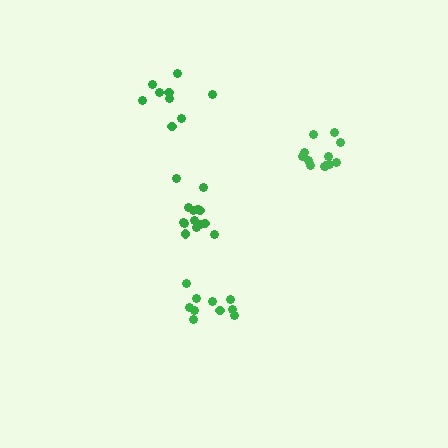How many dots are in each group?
Group 1: 9 dots, Group 2: 14 dots, Group 3: 12 dots, Group 4: 10 dots (45 total).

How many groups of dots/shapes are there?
There are 4 groups.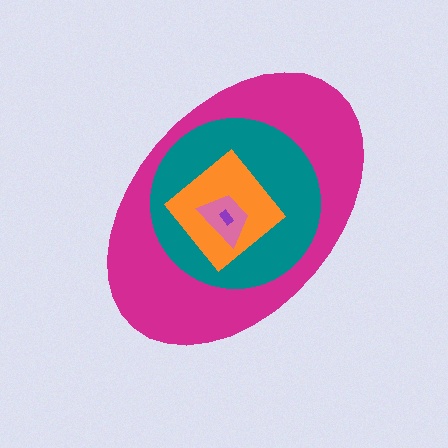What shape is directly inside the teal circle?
The orange diamond.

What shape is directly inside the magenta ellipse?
The teal circle.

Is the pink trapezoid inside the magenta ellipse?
Yes.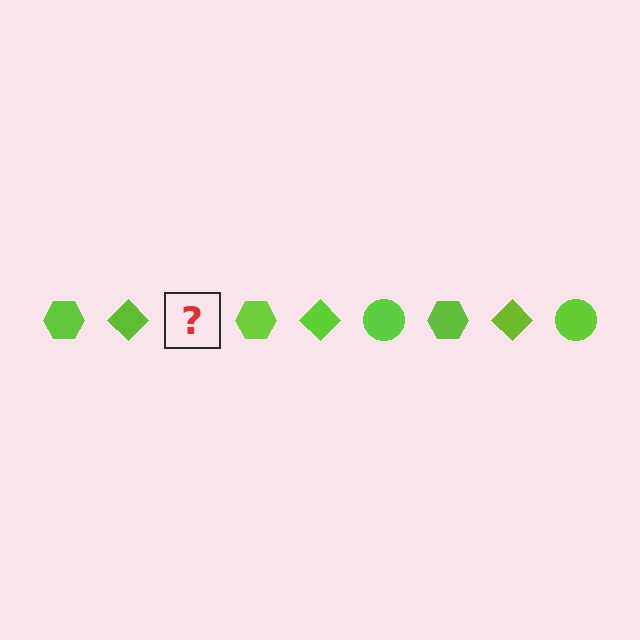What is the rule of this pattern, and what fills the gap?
The rule is that the pattern cycles through hexagon, diamond, circle shapes in lime. The gap should be filled with a lime circle.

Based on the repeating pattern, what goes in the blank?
The blank should be a lime circle.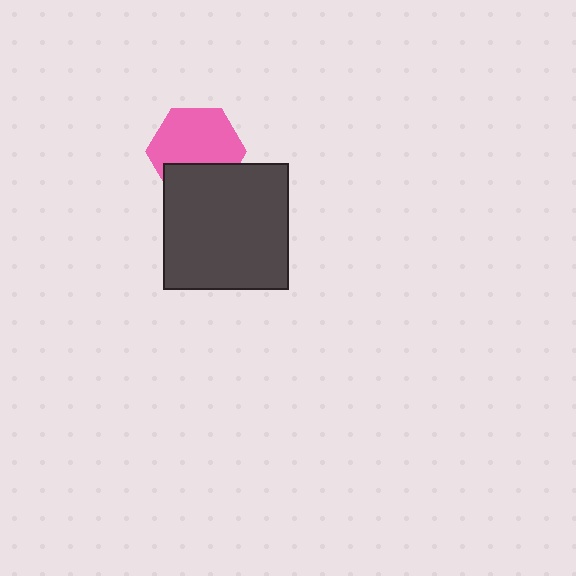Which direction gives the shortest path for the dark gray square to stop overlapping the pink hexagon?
Moving down gives the shortest separation.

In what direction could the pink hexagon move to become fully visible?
The pink hexagon could move up. That would shift it out from behind the dark gray square entirely.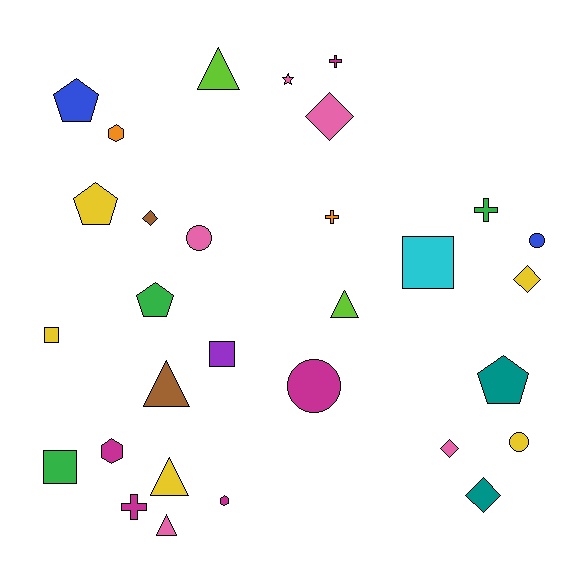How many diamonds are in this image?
There are 5 diamonds.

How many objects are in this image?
There are 30 objects.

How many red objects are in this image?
There are no red objects.